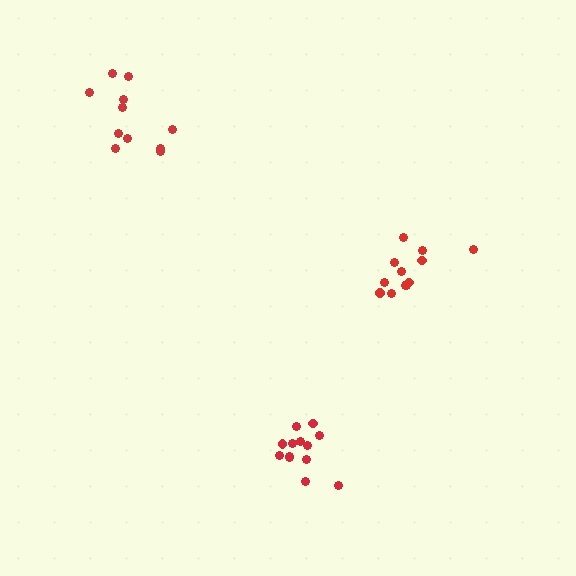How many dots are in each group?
Group 1: 11 dots, Group 2: 13 dots, Group 3: 13 dots (37 total).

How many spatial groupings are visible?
There are 3 spatial groupings.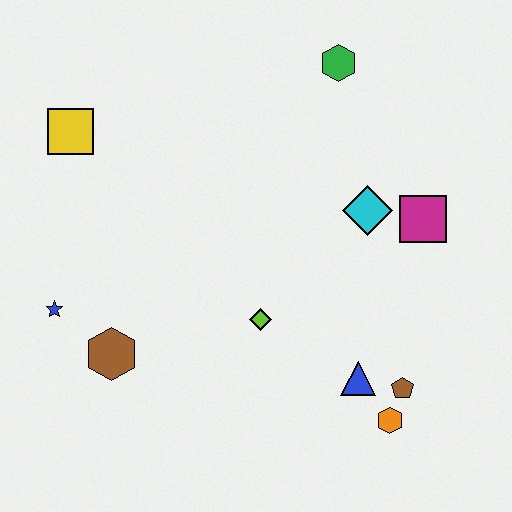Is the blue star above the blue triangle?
Yes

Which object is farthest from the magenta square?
The blue star is farthest from the magenta square.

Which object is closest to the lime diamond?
The blue triangle is closest to the lime diamond.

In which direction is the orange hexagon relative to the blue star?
The orange hexagon is to the right of the blue star.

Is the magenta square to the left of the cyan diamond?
No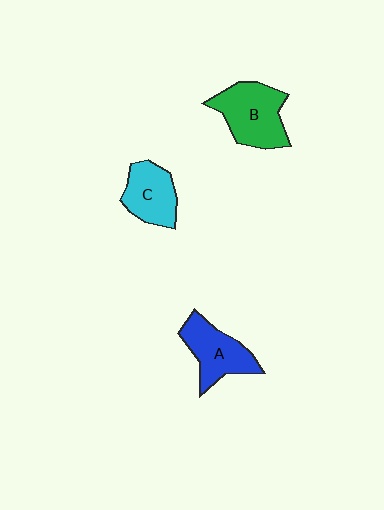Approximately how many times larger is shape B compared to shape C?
Approximately 1.3 times.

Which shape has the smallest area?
Shape C (cyan).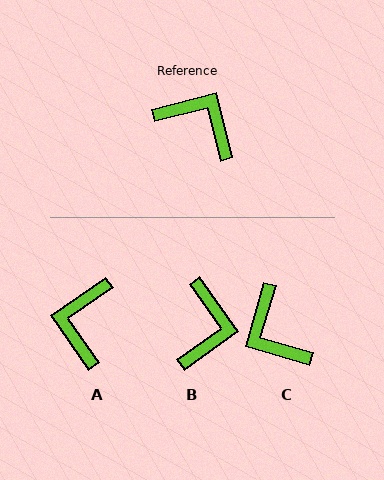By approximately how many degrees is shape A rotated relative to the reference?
Approximately 110 degrees counter-clockwise.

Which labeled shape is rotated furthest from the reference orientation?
C, about 150 degrees away.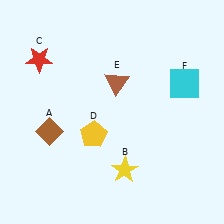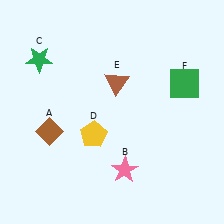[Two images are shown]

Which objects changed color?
B changed from yellow to pink. C changed from red to green. F changed from cyan to green.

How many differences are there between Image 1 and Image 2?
There are 3 differences between the two images.